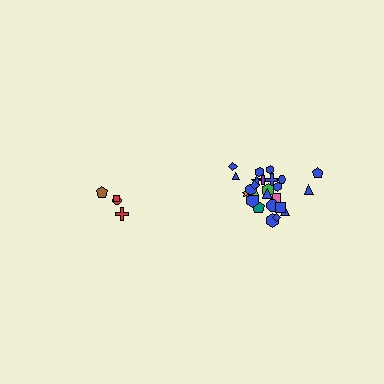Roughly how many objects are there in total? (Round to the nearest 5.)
Roughly 30 objects in total.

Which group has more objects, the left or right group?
The right group.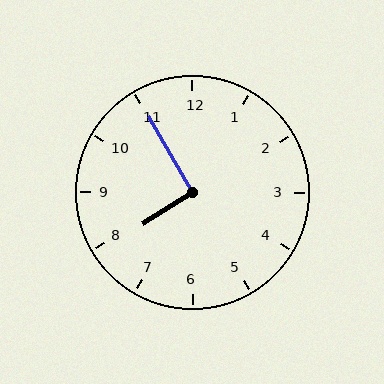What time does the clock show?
7:55.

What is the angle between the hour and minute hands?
Approximately 92 degrees.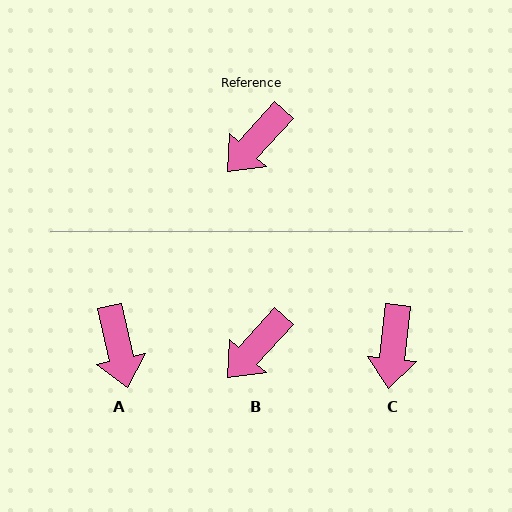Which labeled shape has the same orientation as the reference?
B.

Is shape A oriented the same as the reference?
No, it is off by about 55 degrees.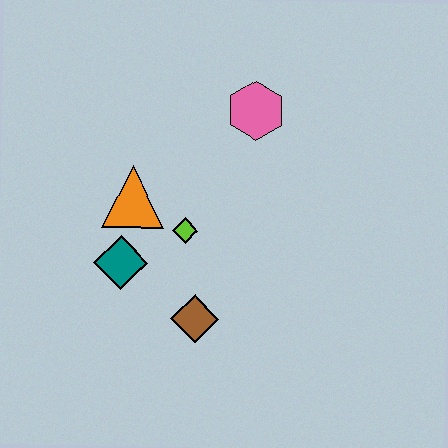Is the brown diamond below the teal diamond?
Yes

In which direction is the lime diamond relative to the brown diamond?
The lime diamond is above the brown diamond.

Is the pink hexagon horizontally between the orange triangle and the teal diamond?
No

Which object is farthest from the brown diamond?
The pink hexagon is farthest from the brown diamond.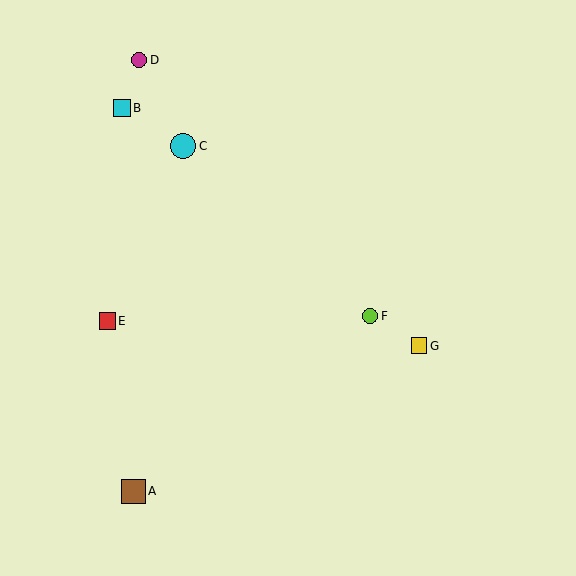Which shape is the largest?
The cyan circle (labeled C) is the largest.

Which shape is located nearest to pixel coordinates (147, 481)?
The brown square (labeled A) at (133, 491) is nearest to that location.